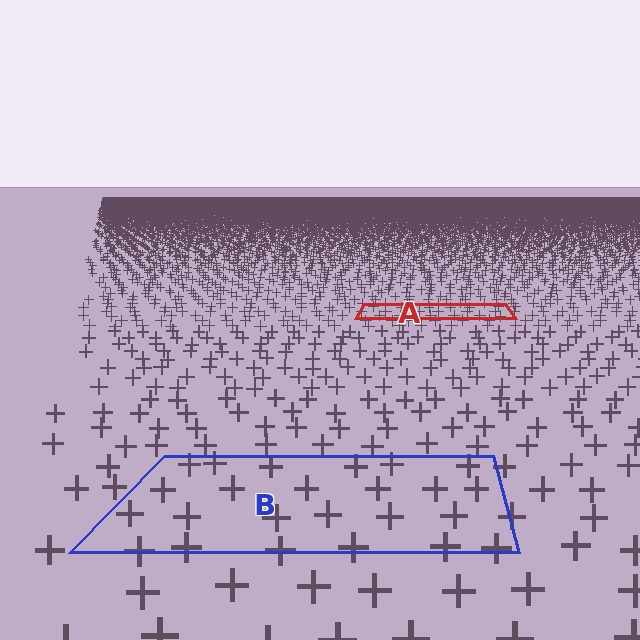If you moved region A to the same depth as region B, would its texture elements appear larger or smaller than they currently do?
They would appear larger. At a closer depth, the same texture elements are projected at a bigger on-screen size.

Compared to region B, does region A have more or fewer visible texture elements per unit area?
Region A has more texture elements per unit area — they are packed more densely because it is farther away.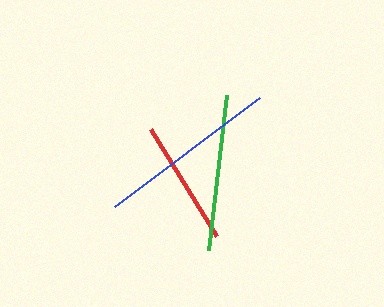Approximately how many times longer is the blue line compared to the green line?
The blue line is approximately 1.2 times the length of the green line.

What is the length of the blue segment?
The blue segment is approximately 181 pixels long.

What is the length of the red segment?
The red segment is approximately 126 pixels long.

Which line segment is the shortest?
The red line is the shortest at approximately 126 pixels.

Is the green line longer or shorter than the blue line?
The blue line is longer than the green line.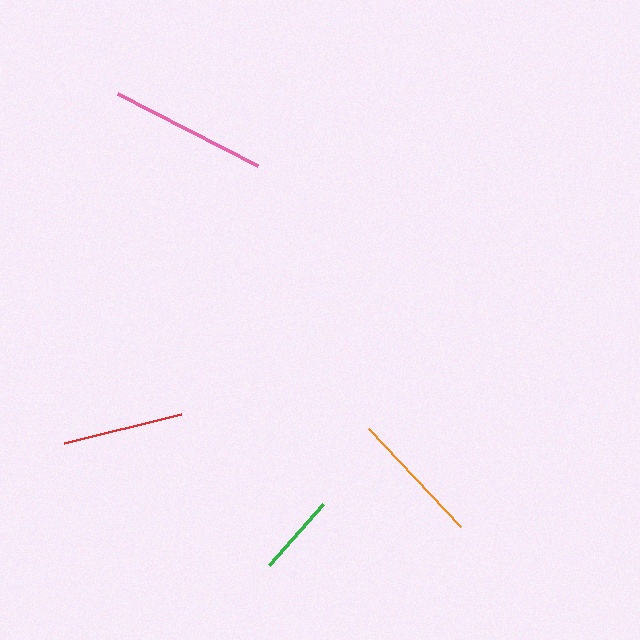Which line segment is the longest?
The pink line is the longest at approximately 158 pixels.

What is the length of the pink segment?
The pink segment is approximately 158 pixels long.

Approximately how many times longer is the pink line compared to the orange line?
The pink line is approximately 1.2 times the length of the orange line.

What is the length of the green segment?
The green segment is approximately 82 pixels long.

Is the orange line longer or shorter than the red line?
The orange line is longer than the red line.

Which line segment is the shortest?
The green line is the shortest at approximately 82 pixels.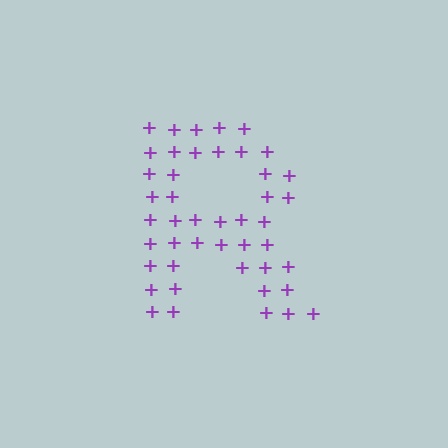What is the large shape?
The large shape is the letter R.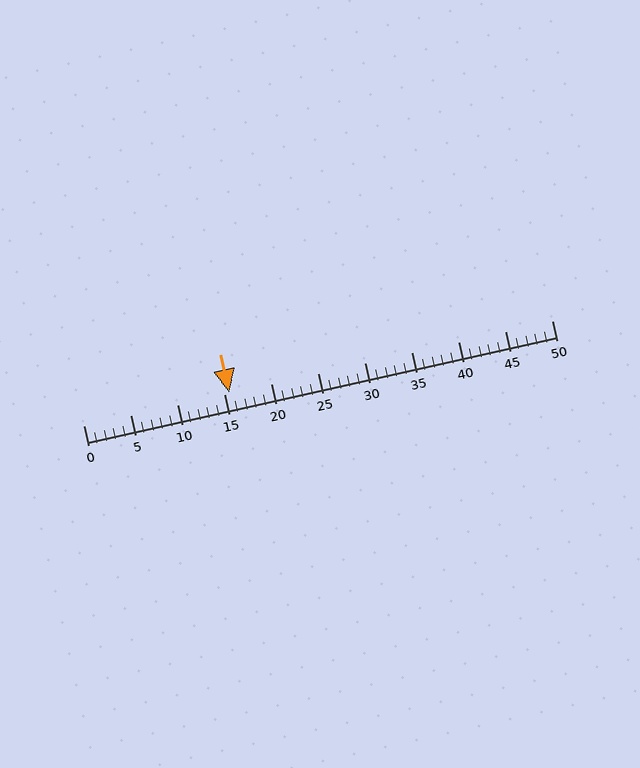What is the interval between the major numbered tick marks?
The major tick marks are spaced 5 units apart.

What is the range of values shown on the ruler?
The ruler shows values from 0 to 50.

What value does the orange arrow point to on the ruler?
The orange arrow points to approximately 16.